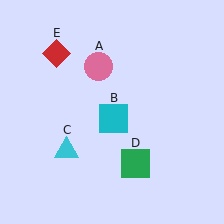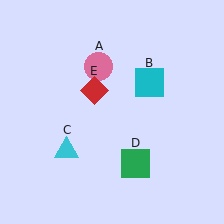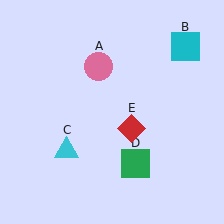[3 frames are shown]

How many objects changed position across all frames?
2 objects changed position: cyan square (object B), red diamond (object E).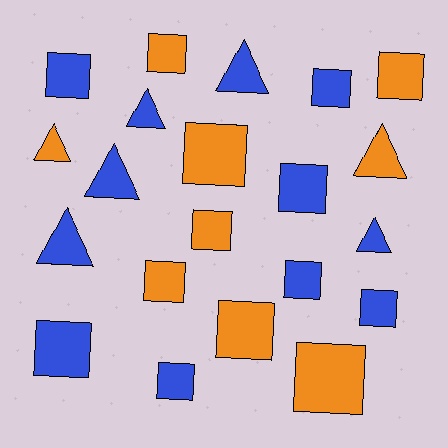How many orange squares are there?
There are 7 orange squares.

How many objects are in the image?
There are 21 objects.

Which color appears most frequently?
Blue, with 12 objects.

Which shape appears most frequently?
Square, with 14 objects.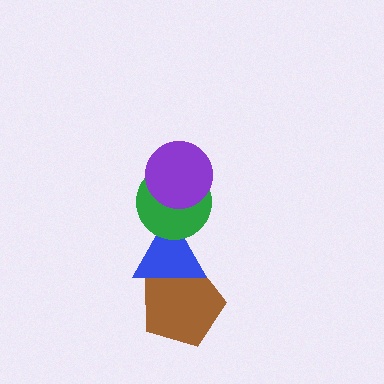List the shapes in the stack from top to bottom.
From top to bottom: the purple circle, the green circle, the blue triangle, the brown pentagon.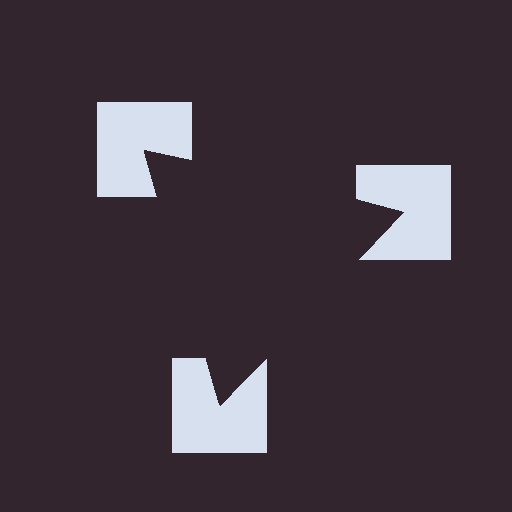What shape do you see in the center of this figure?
An illusory triangle — its edges are inferred from the aligned wedge cuts in the notched squares, not physically drawn.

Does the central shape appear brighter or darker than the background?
It typically appears slightly darker than the background, even though no actual brightness change is drawn.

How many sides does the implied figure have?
3 sides.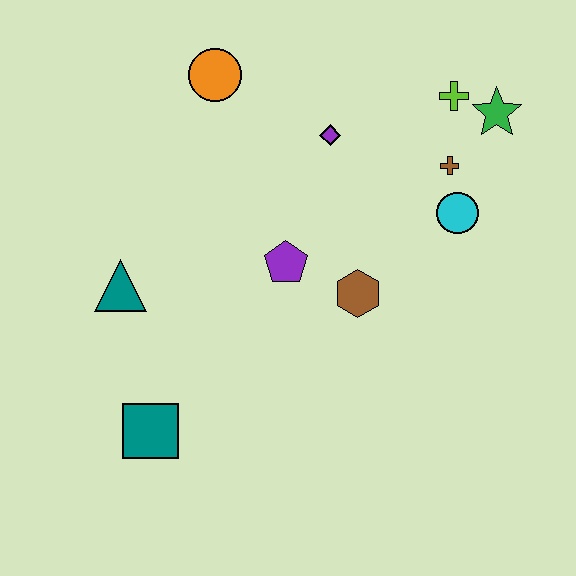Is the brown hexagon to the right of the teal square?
Yes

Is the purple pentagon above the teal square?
Yes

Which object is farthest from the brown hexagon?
The orange circle is farthest from the brown hexagon.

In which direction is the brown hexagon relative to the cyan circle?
The brown hexagon is to the left of the cyan circle.